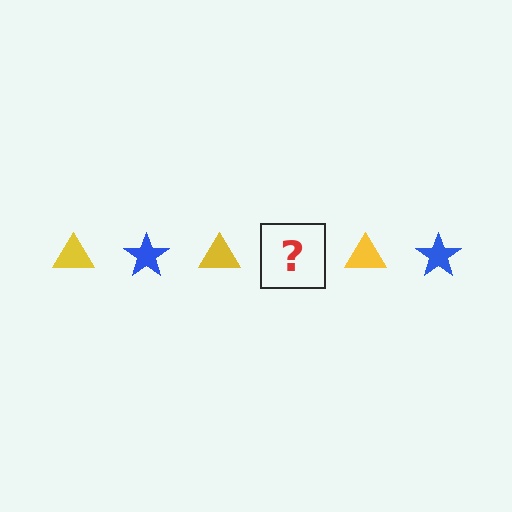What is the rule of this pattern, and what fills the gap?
The rule is that the pattern alternates between yellow triangle and blue star. The gap should be filled with a blue star.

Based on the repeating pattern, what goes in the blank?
The blank should be a blue star.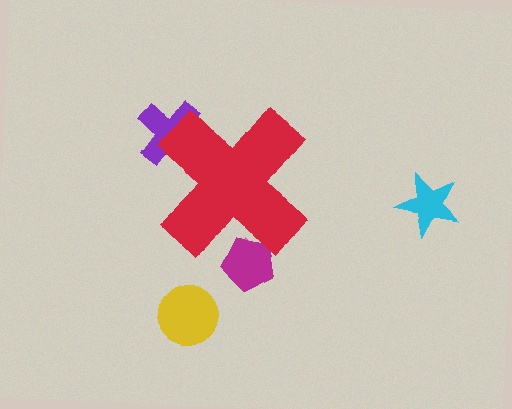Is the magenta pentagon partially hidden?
Yes, the magenta pentagon is partially hidden behind the red cross.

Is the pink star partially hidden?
Yes, the pink star is partially hidden behind the red cross.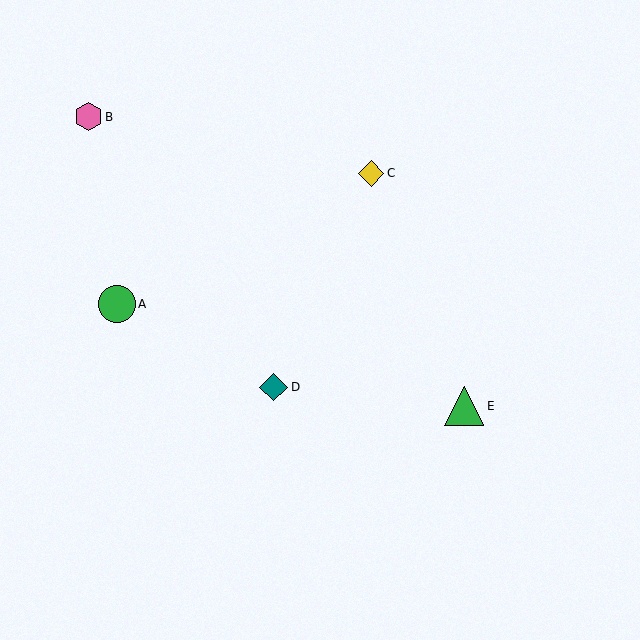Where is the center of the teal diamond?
The center of the teal diamond is at (274, 387).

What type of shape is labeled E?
Shape E is a green triangle.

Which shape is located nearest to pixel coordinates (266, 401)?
The teal diamond (labeled D) at (274, 387) is nearest to that location.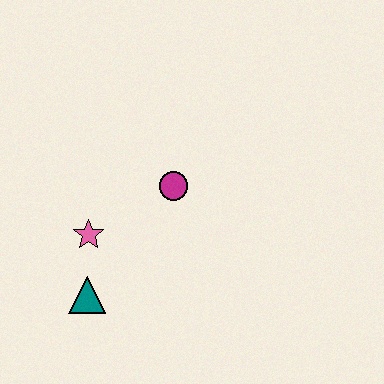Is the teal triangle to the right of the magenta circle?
No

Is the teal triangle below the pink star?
Yes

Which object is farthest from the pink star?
The magenta circle is farthest from the pink star.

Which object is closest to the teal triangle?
The pink star is closest to the teal triangle.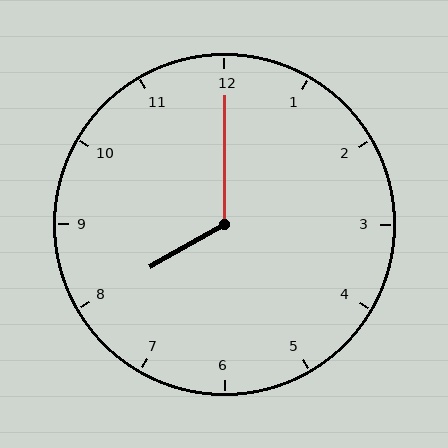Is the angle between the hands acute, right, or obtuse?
It is obtuse.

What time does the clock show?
8:00.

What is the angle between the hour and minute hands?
Approximately 120 degrees.